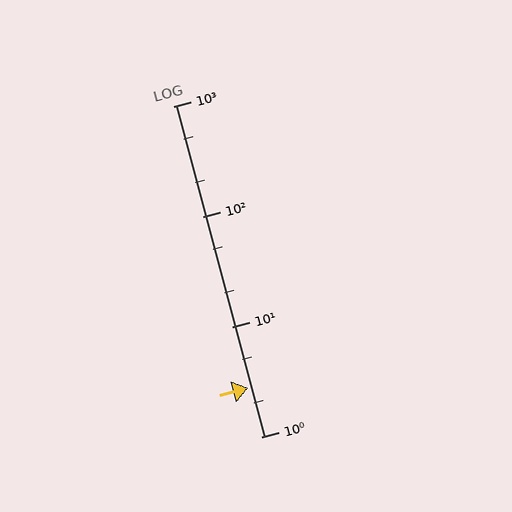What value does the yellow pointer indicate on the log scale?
The pointer indicates approximately 2.8.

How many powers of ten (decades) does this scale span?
The scale spans 3 decades, from 1 to 1000.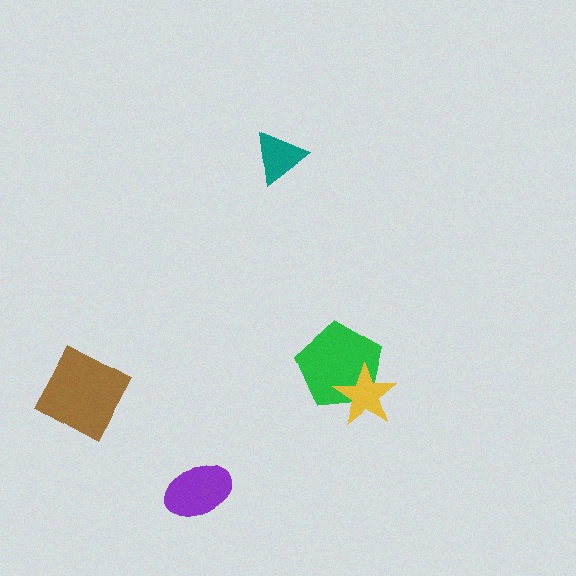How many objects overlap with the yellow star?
1 object overlaps with the yellow star.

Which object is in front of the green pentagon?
The yellow star is in front of the green pentagon.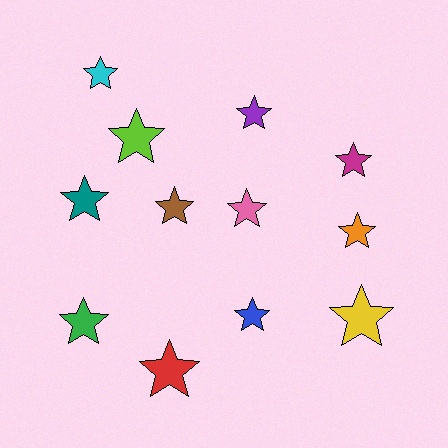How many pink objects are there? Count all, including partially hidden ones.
There is 1 pink object.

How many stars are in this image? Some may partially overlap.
There are 12 stars.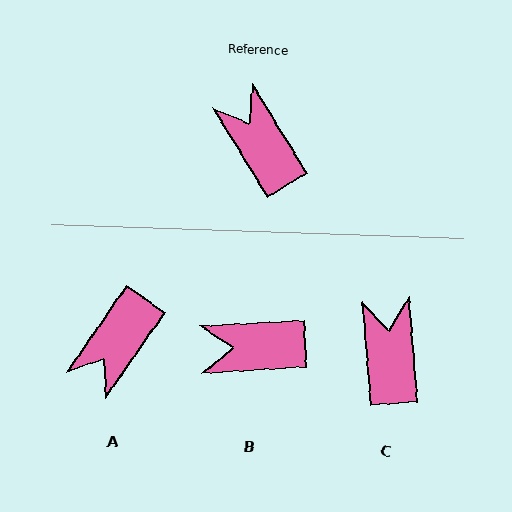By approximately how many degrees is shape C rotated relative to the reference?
Approximately 27 degrees clockwise.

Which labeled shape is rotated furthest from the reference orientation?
A, about 114 degrees away.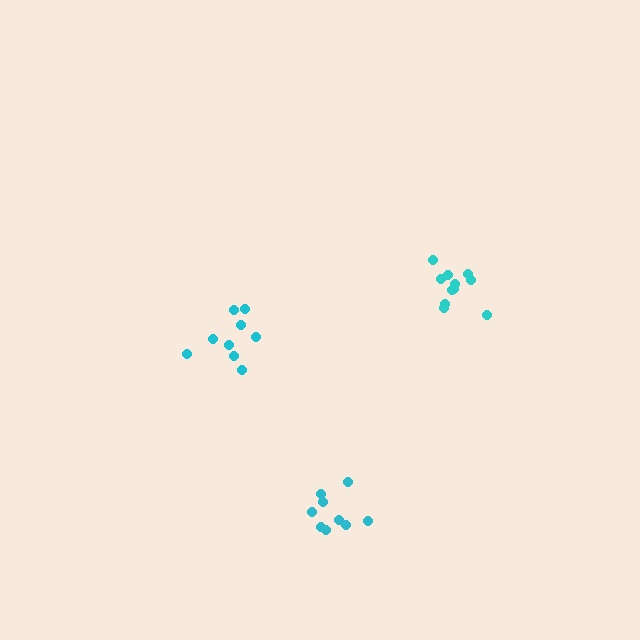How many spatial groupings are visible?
There are 3 spatial groupings.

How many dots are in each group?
Group 1: 9 dots, Group 2: 11 dots, Group 3: 9 dots (29 total).